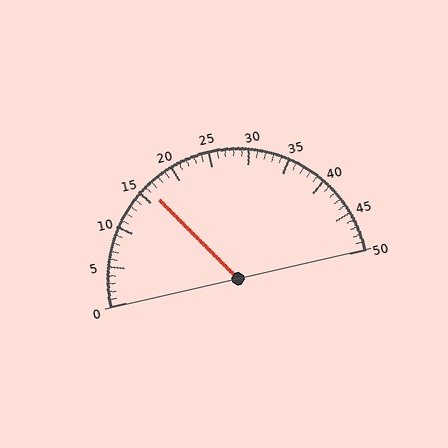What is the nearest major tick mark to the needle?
The nearest major tick mark is 15.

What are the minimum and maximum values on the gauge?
The gauge ranges from 0 to 50.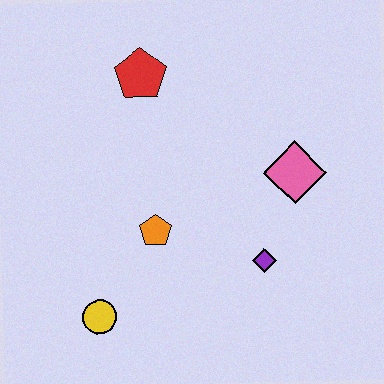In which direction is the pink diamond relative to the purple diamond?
The pink diamond is above the purple diamond.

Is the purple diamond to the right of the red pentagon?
Yes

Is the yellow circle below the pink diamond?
Yes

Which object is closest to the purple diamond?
The pink diamond is closest to the purple diamond.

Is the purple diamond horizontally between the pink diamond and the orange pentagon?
Yes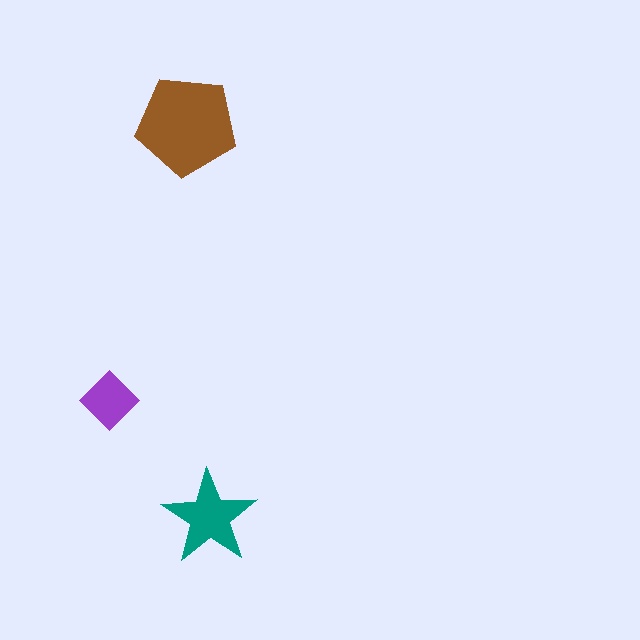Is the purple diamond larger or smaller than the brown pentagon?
Smaller.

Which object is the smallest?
The purple diamond.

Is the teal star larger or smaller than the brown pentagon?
Smaller.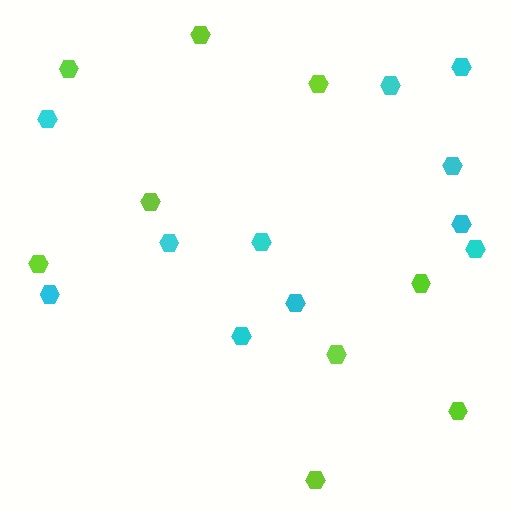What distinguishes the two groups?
There are 2 groups: one group of lime hexagons (9) and one group of cyan hexagons (11).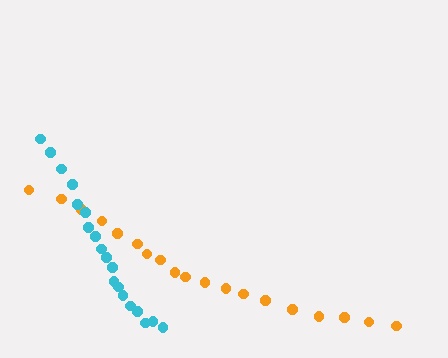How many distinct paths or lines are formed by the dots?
There are 2 distinct paths.